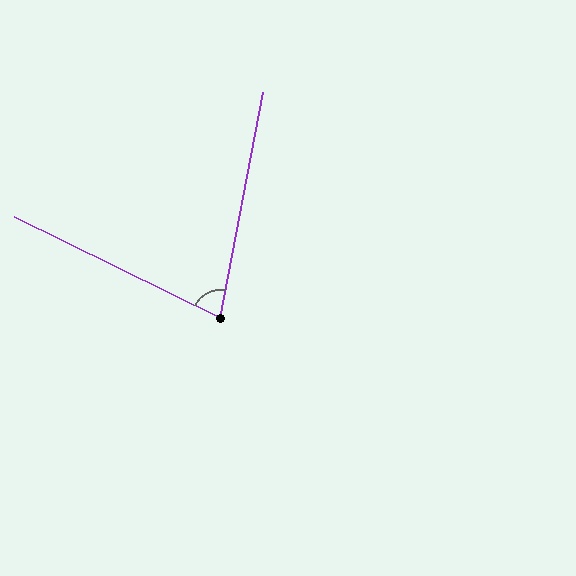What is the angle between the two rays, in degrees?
Approximately 75 degrees.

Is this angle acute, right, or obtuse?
It is acute.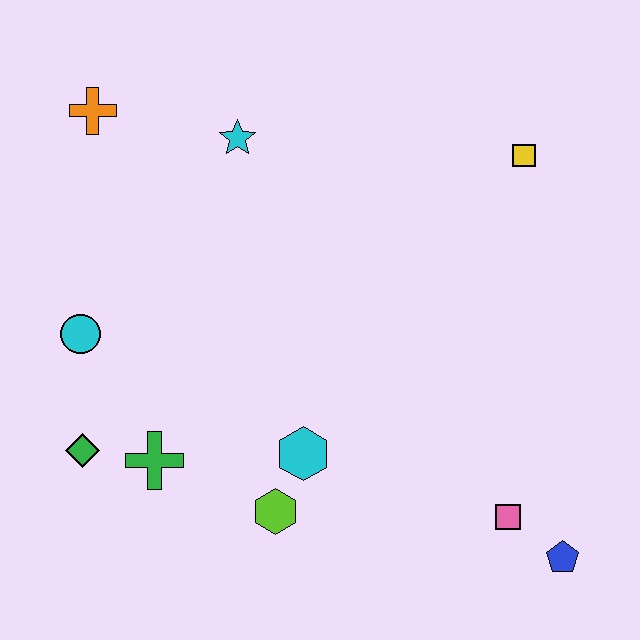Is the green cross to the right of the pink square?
No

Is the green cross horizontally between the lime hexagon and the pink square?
No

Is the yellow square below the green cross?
No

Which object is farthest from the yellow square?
The green diamond is farthest from the yellow square.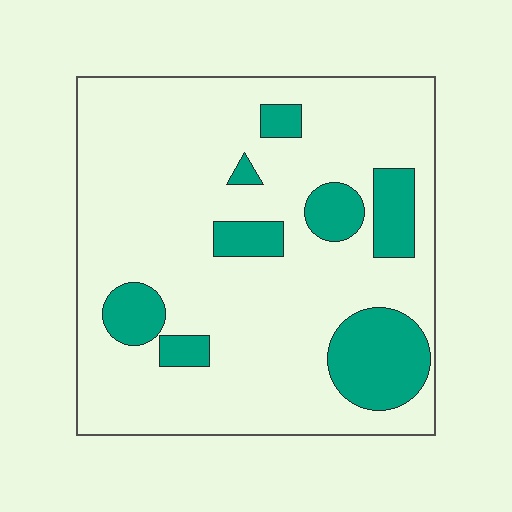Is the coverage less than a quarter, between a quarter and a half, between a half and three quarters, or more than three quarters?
Less than a quarter.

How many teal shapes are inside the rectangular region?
8.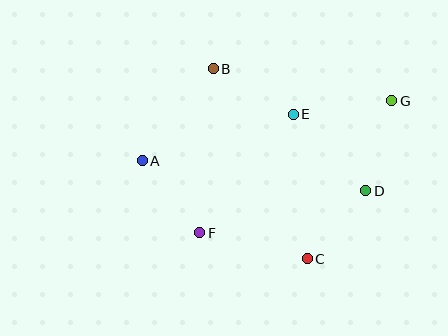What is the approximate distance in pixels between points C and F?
The distance between C and F is approximately 111 pixels.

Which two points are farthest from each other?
Points A and G are farthest from each other.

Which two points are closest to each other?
Points C and D are closest to each other.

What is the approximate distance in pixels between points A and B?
The distance between A and B is approximately 117 pixels.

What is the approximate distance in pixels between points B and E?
The distance between B and E is approximately 92 pixels.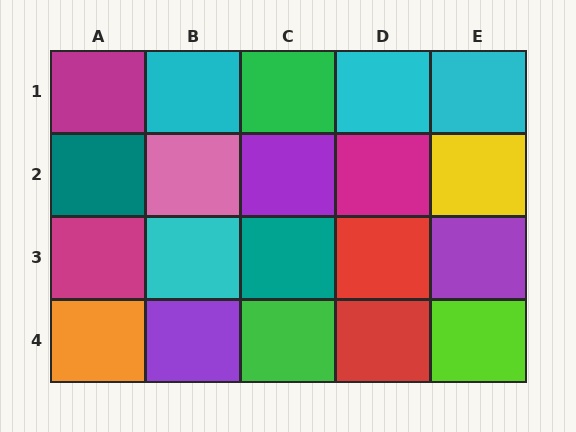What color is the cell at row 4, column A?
Orange.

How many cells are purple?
3 cells are purple.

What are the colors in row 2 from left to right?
Teal, pink, purple, magenta, yellow.